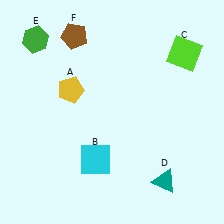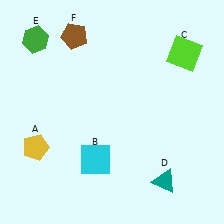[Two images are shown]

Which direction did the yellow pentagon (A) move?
The yellow pentagon (A) moved down.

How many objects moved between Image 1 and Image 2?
1 object moved between the two images.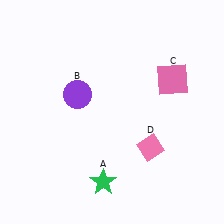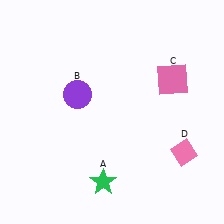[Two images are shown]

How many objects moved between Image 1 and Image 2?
1 object moved between the two images.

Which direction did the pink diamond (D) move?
The pink diamond (D) moved right.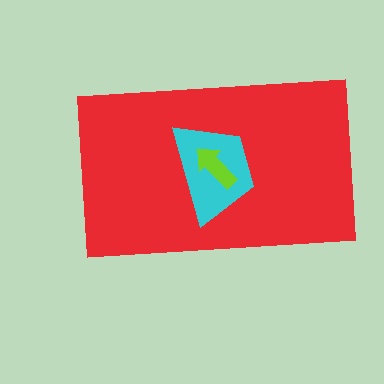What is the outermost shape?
The red rectangle.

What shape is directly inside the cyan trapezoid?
The lime arrow.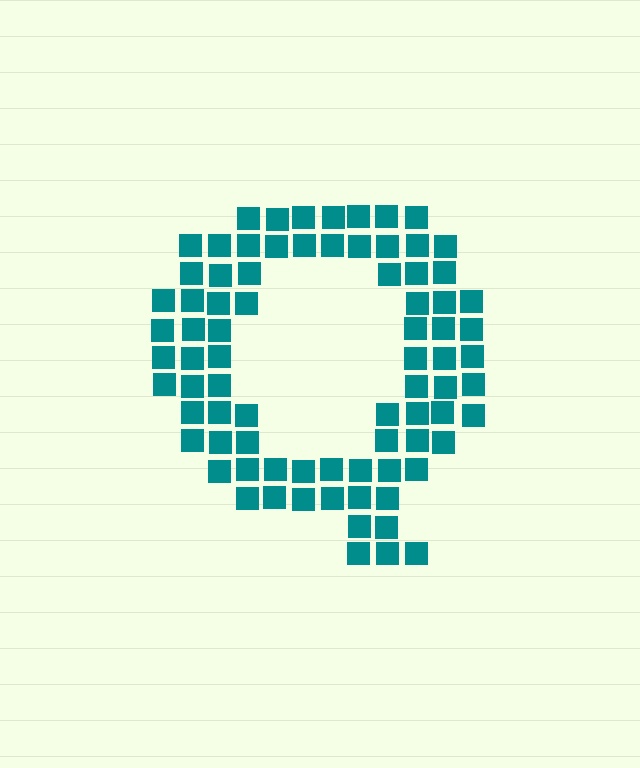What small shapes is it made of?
It is made of small squares.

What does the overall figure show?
The overall figure shows the letter Q.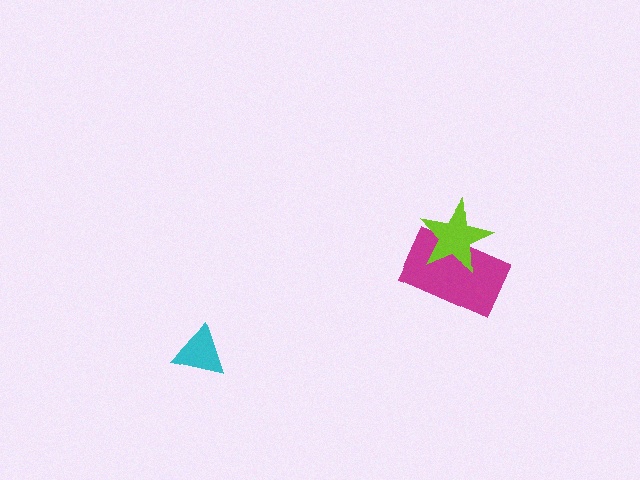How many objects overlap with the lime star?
1 object overlaps with the lime star.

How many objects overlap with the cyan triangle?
0 objects overlap with the cyan triangle.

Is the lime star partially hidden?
No, no other shape covers it.